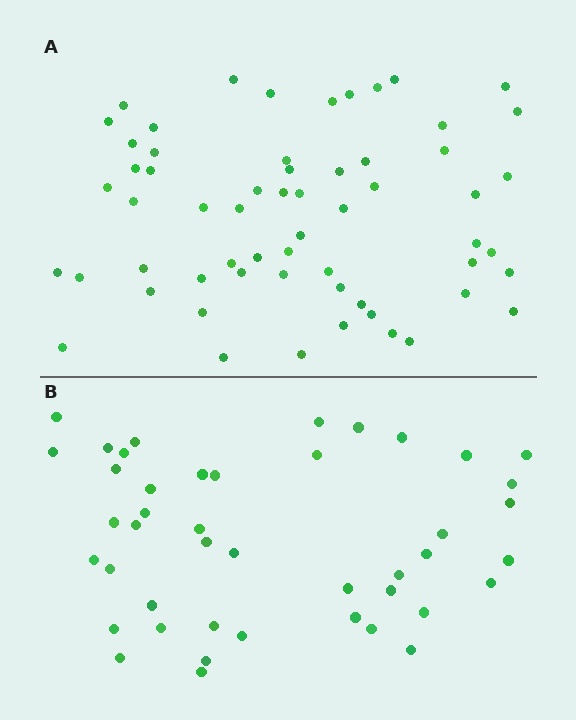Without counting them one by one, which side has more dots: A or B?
Region A (the top region) has more dots.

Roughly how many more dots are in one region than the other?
Region A has approximately 15 more dots than region B.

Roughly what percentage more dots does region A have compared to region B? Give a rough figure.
About 35% more.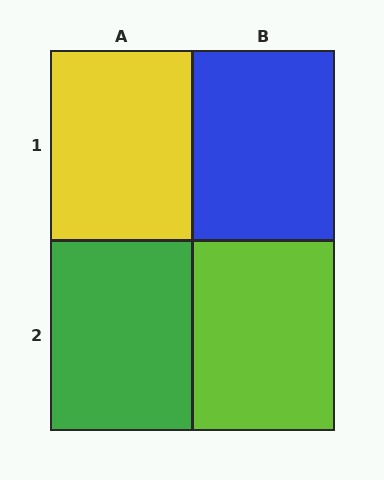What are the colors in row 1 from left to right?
Yellow, blue.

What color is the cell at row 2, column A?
Green.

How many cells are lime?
1 cell is lime.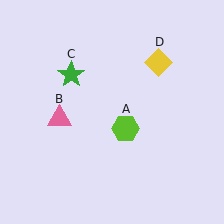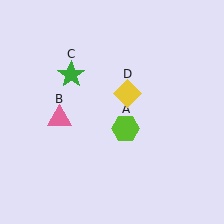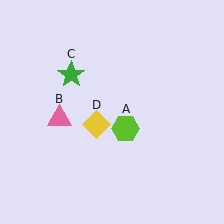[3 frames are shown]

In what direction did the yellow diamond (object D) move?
The yellow diamond (object D) moved down and to the left.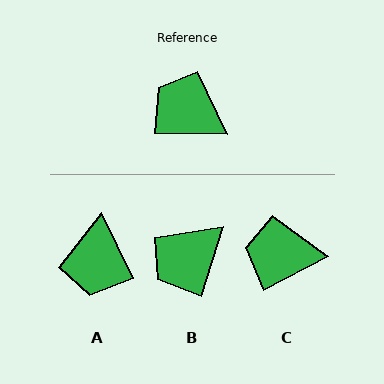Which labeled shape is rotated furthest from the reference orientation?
A, about 116 degrees away.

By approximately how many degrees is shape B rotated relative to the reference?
Approximately 73 degrees counter-clockwise.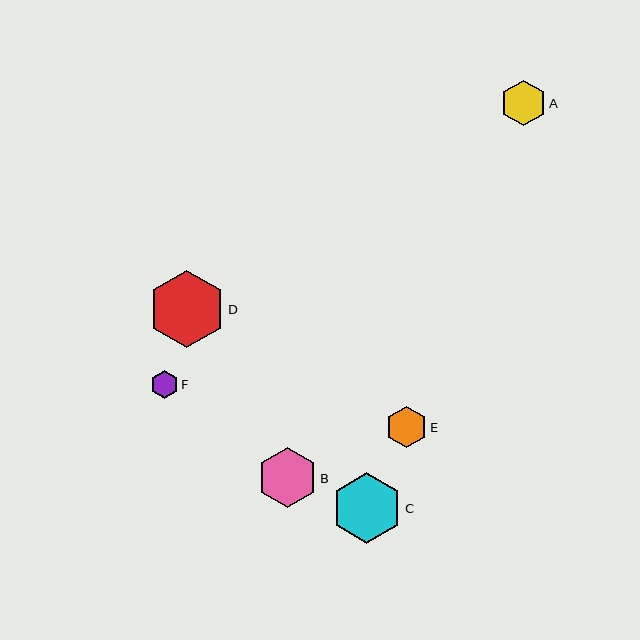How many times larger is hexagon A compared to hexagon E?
Hexagon A is approximately 1.1 times the size of hexagon E.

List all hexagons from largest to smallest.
From largest to smallest: D, C, B, A, E, F.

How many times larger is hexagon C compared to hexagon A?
Hexagon C is approximately 1.5 times the size of hexagon A.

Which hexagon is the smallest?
Hexagon F is the smallest with a size of approximately 28 pixels.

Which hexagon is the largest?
Hexagon D is the largest with a size of approximately 77 pixels.